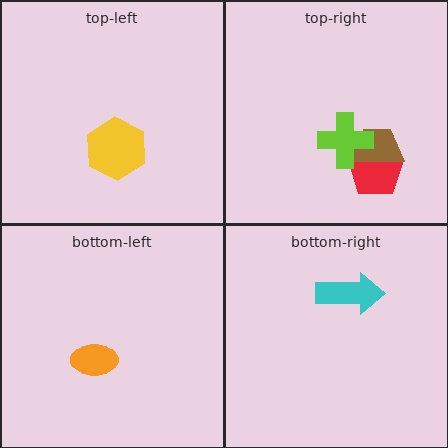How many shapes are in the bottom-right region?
1.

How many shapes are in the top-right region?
3.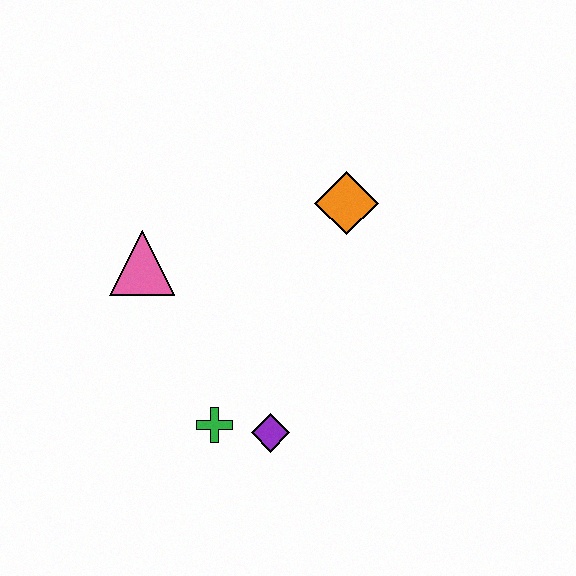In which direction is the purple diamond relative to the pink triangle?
The purple diamond is below the pink triangle.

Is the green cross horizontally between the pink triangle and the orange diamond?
Yes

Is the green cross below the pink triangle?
Yes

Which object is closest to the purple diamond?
The green cross is closest to the purple diamond.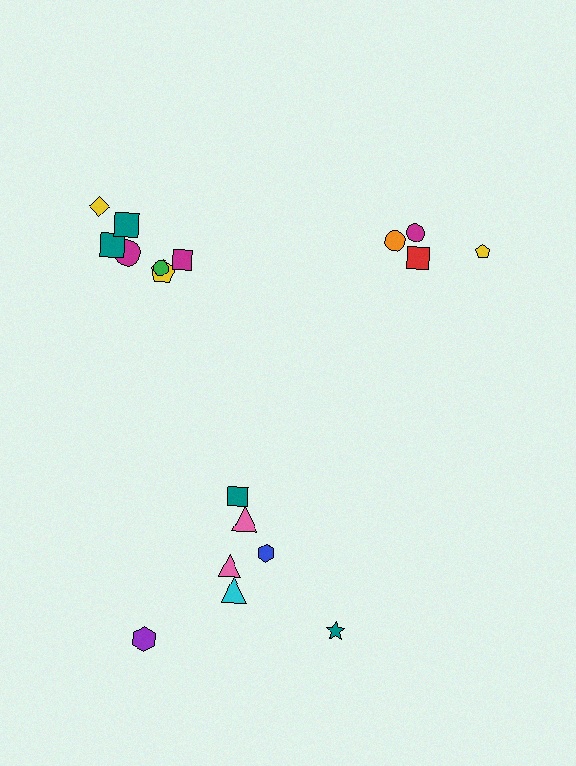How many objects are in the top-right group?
There are 4 objects.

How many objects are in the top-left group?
There are 7 objects.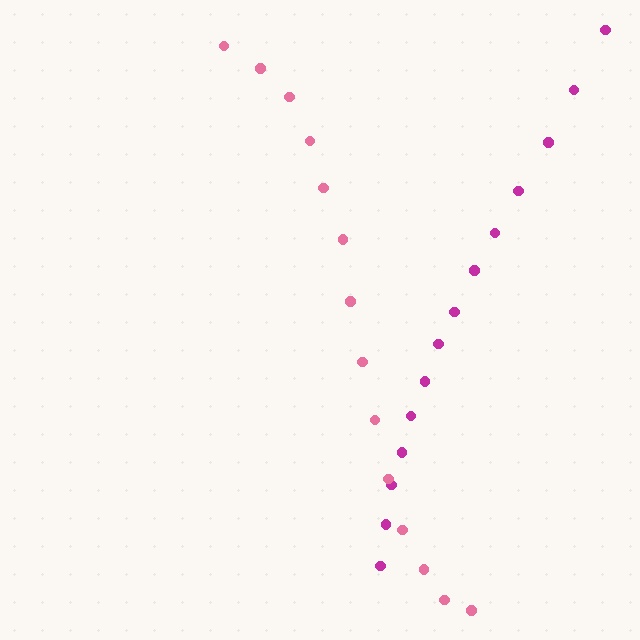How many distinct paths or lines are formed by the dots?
There are 2 distinct paths.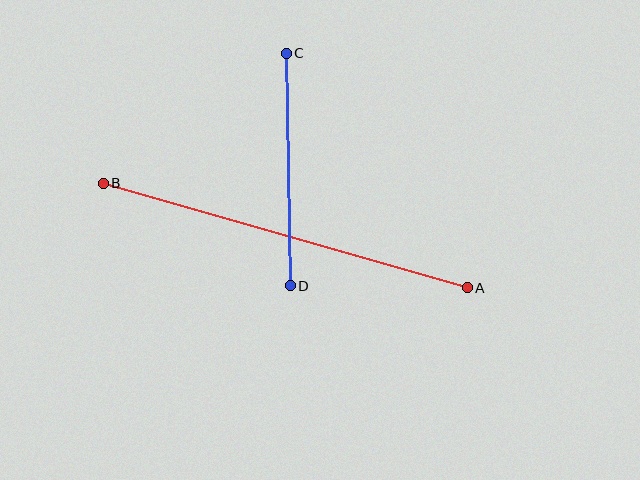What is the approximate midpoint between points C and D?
The midpoint is at approximately (288, 170) pixels.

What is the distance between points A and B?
The distance is approximately 379 pixels.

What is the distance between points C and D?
The distance is approximately 232 pixels.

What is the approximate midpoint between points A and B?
The midpoint is at approximately (285, 236) pixels.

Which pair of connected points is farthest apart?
Points A and B are farthest apart.